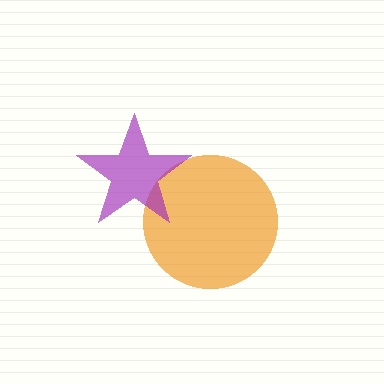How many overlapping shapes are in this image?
There are 2 overlapping shapes in the image.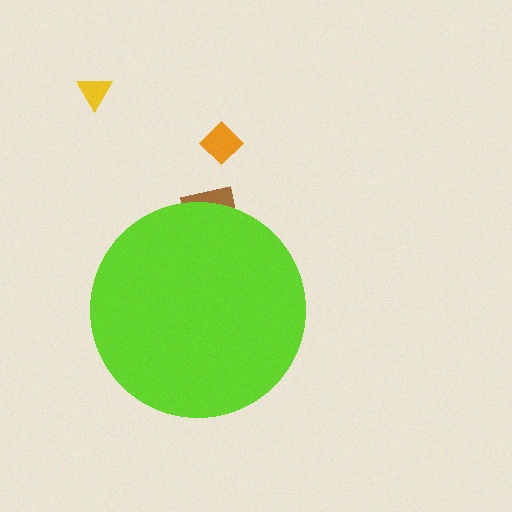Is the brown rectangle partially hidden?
Yes, the brown rectangle is partially hidden behind the lime circle.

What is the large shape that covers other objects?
A lime circle.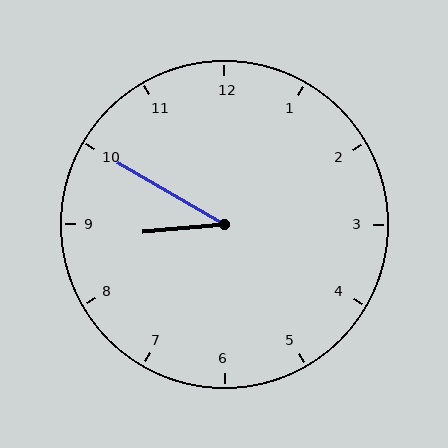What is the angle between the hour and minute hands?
Approximately 35 degrees.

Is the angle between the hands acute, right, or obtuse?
It is acute.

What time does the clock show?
8:50.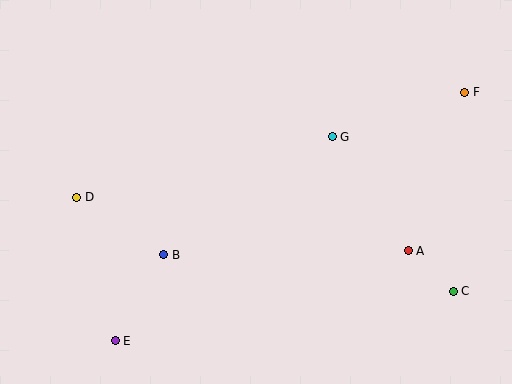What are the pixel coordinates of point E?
Point E is at (115, 341).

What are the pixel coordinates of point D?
Point D is at (77, 197).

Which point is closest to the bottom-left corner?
Point E is closest to the bottom-left corner.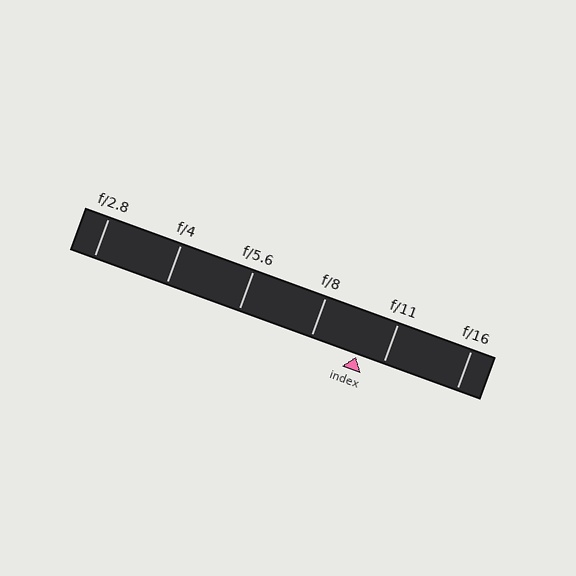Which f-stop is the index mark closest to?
The index mark is closest to f/11.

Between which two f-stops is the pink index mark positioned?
The index mark is between f/8 and f/11.